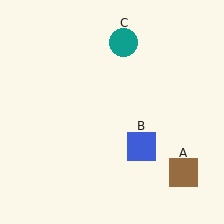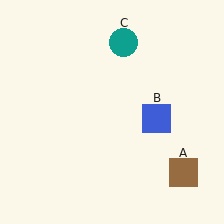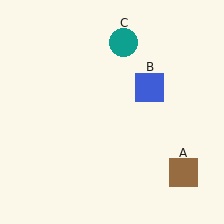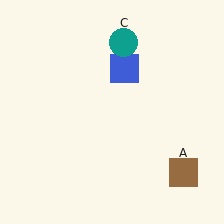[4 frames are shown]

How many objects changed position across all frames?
1 object changed position: blue square (object B).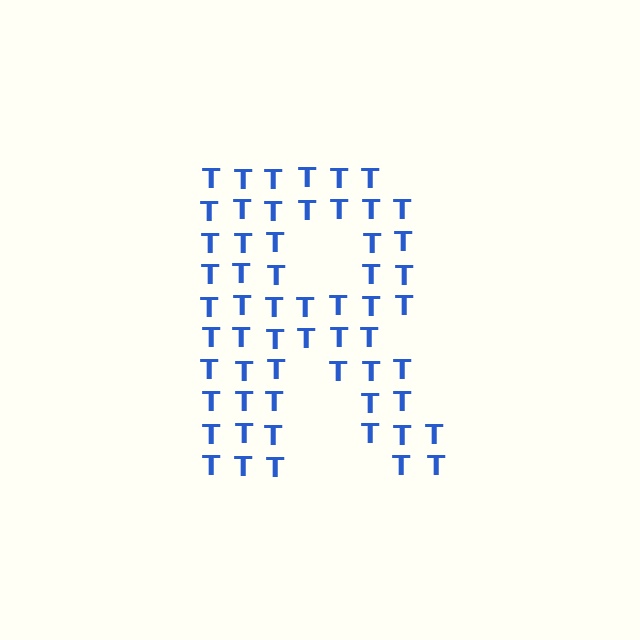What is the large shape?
The large shape is the letter R.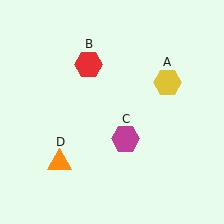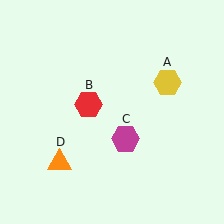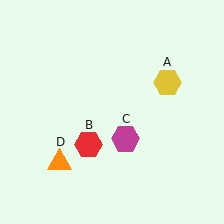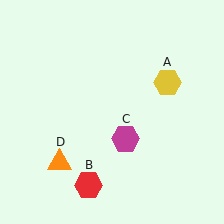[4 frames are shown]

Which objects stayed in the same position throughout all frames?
Yellow hexagon (object A) and magenta hexagon (object C) and orange triangle (object D) remained stationary.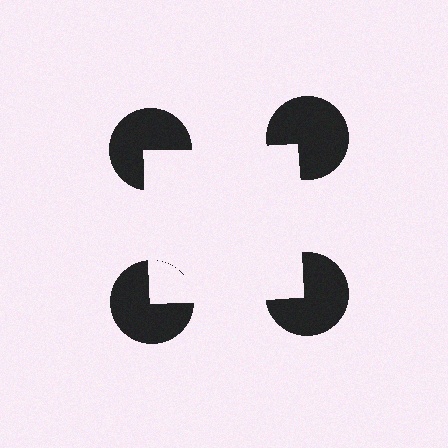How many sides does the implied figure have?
4 sides.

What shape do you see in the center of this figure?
An illusory square — its edges are inferred from the aligned wedge cuts in the pac-man discs, not physically drawn.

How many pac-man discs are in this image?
There are 4 — one at each vertex of the illusory square.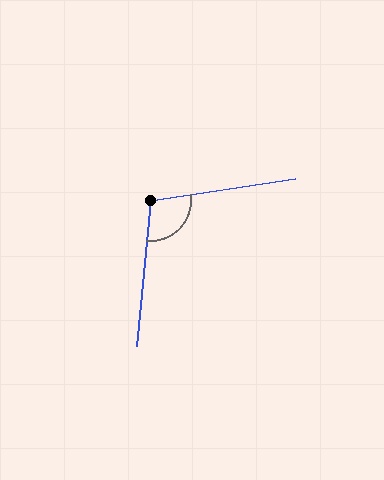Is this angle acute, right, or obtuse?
It is obtuse.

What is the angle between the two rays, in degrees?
Approximately 104 degrees.